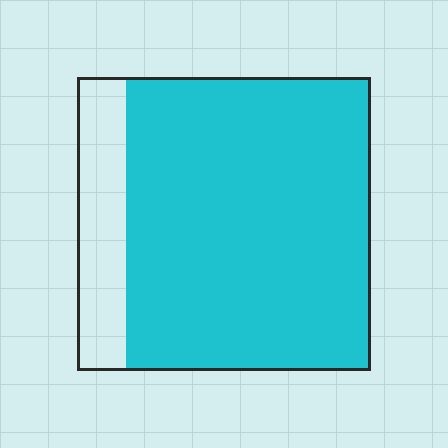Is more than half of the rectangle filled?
Yes.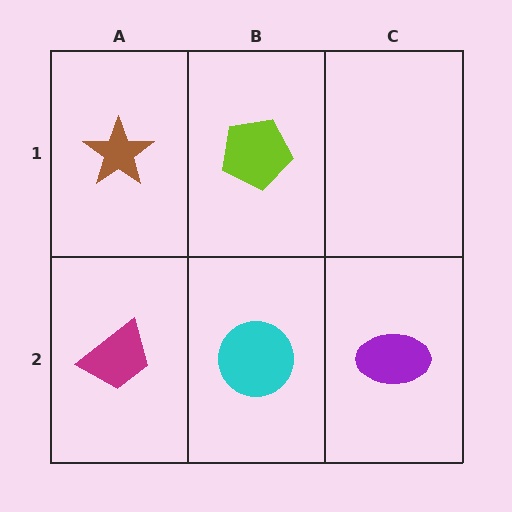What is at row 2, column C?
A purple ellipse.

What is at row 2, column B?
A cyan circle.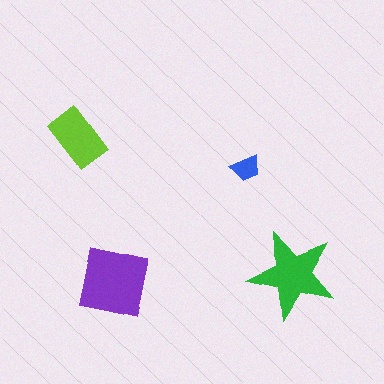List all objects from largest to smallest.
The purple square, the green star, the lime rectangle, the blue trapezoid.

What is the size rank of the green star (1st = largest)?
2nd.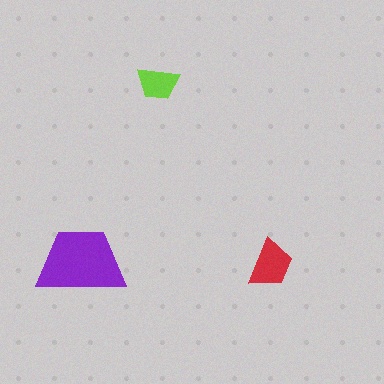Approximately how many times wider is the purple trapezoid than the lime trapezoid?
About 2 times wider.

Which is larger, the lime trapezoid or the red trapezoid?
The red one.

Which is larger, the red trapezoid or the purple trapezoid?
The purple one.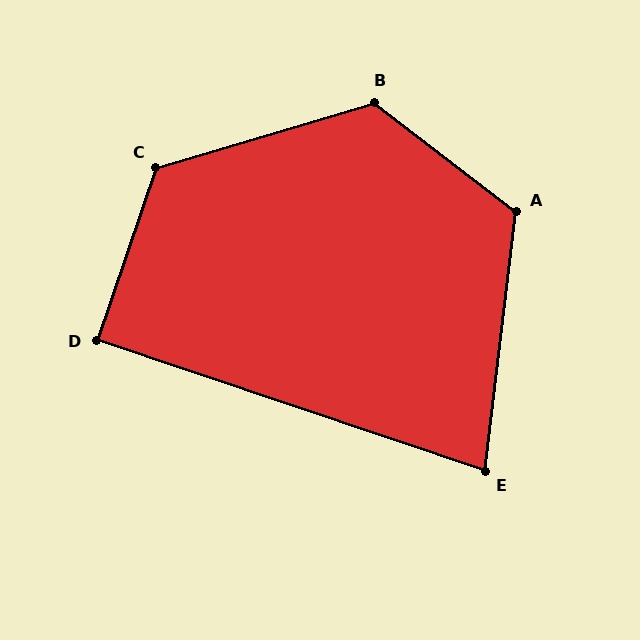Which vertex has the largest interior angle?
B, at approximately 126 degrees.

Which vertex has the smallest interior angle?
E, at approximately 78 degrees.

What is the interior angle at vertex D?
Approximately 90 degrees (approximately right).